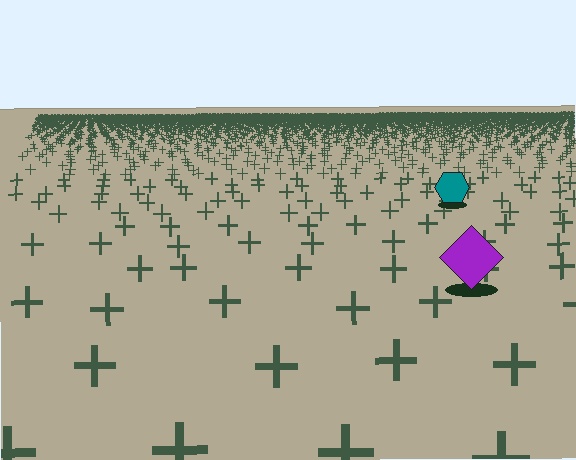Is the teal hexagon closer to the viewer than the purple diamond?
No. The purple diamond is closer — you can tell from the texture gradient: the ground texture is coarser near it.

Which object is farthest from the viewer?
The teal hexagon is farthest from the viewer. It appears smaller and the ground texture around it is denser.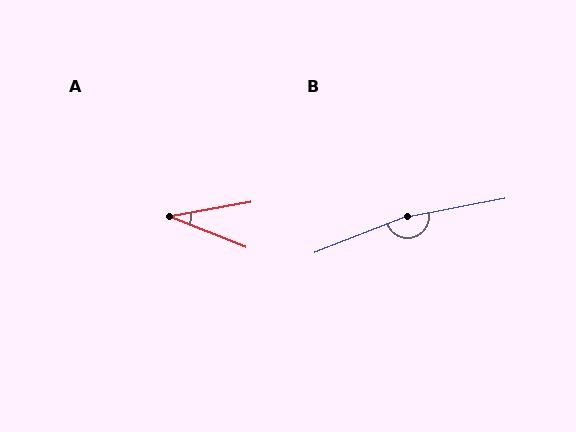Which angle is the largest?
B, at approximately 169 degrees.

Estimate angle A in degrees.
Approximately 32 degrees.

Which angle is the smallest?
A, at approximately 32 degrees.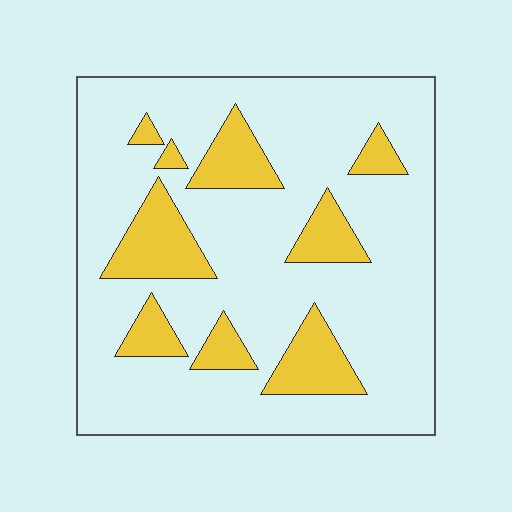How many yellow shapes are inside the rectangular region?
9.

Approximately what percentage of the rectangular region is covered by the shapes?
Approximately 20%.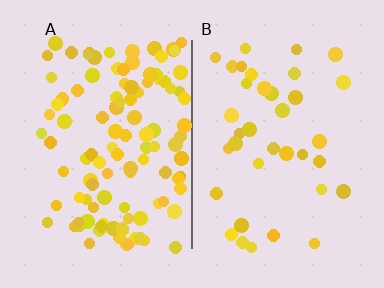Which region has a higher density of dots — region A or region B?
A (the left).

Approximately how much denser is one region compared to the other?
Approximately 3.0× — region A over region B.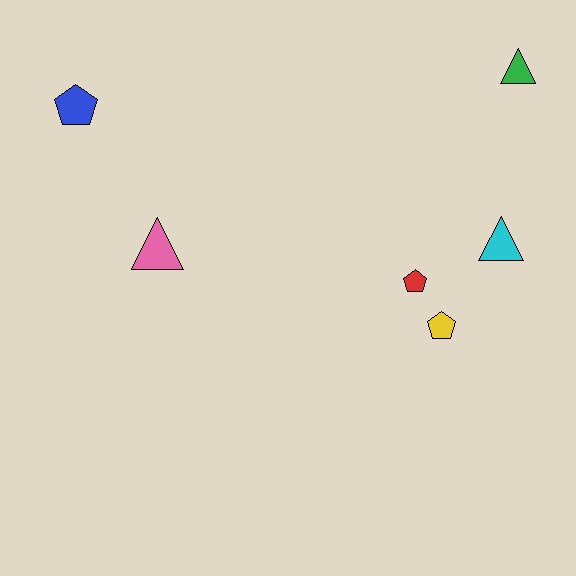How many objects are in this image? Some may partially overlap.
There are 6 objects.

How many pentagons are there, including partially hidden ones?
There are 3 pentagons.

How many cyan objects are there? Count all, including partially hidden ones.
There is 1 cyan object.